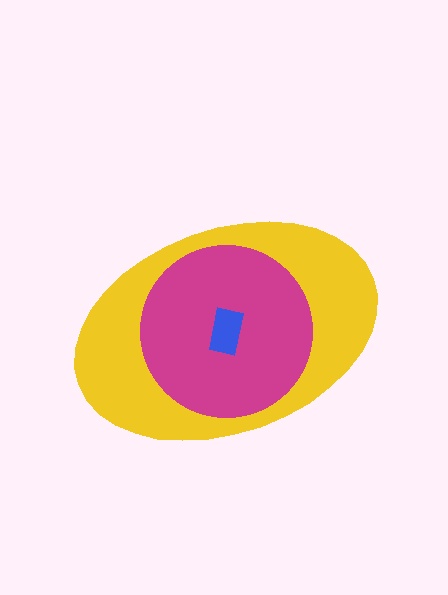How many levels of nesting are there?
3.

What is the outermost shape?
The yellow ellipse.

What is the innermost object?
The blue rectangle.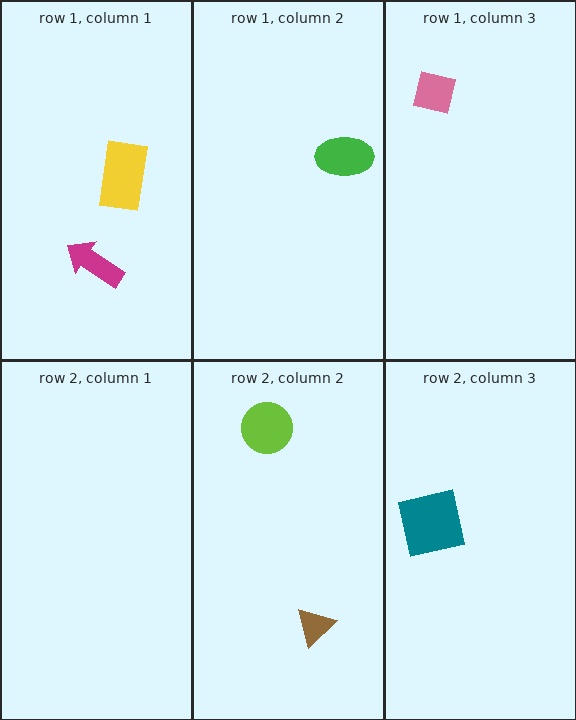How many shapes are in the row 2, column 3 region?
1.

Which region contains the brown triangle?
The row 2, column 2 region.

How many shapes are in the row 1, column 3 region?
1.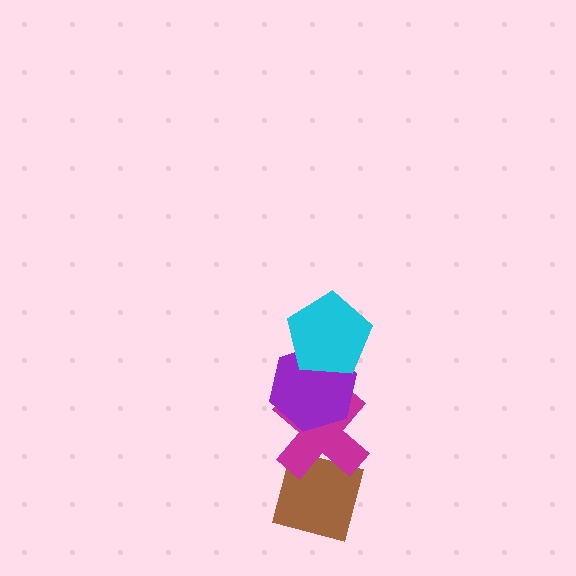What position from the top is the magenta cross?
The magenta cross is 3rd from the top.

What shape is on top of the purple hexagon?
The cyan pentagon is on top of the purple hexagon.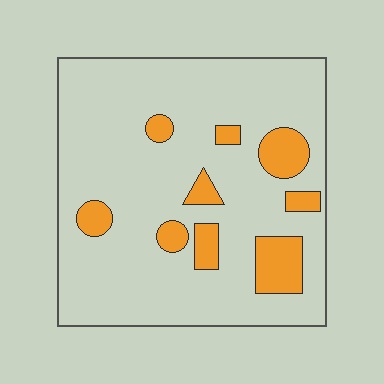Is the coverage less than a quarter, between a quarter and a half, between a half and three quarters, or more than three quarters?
Less than a quarter.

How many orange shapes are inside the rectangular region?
9.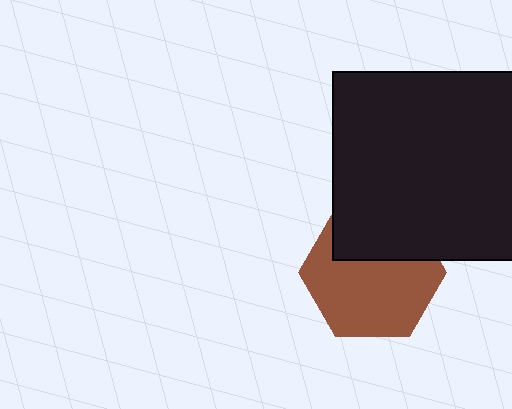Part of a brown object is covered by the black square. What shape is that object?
It is a hexagon.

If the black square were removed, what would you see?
You would see the complete brown hexagon.